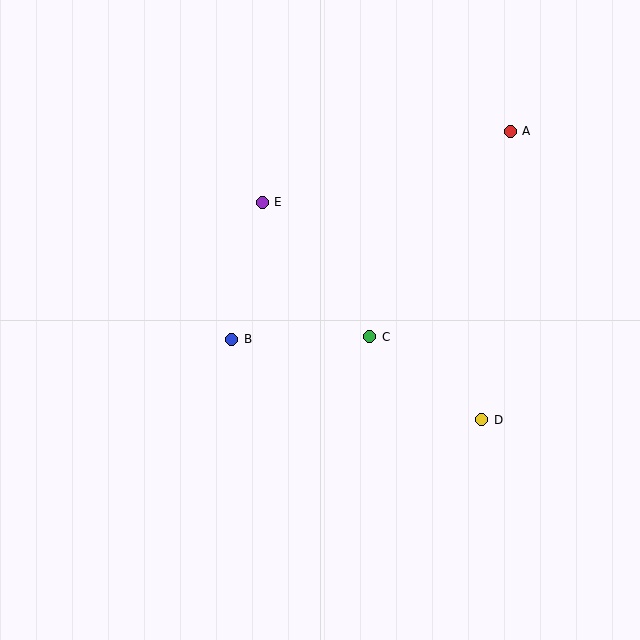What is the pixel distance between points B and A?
The distance between B and A is 348 pixels.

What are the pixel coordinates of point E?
Point E is at (262, 202).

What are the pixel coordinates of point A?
Point A is at (510, 131).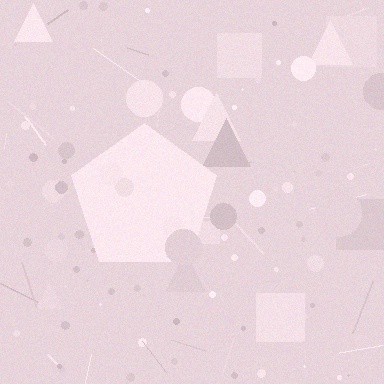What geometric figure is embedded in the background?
A pentagon is embedded in the background.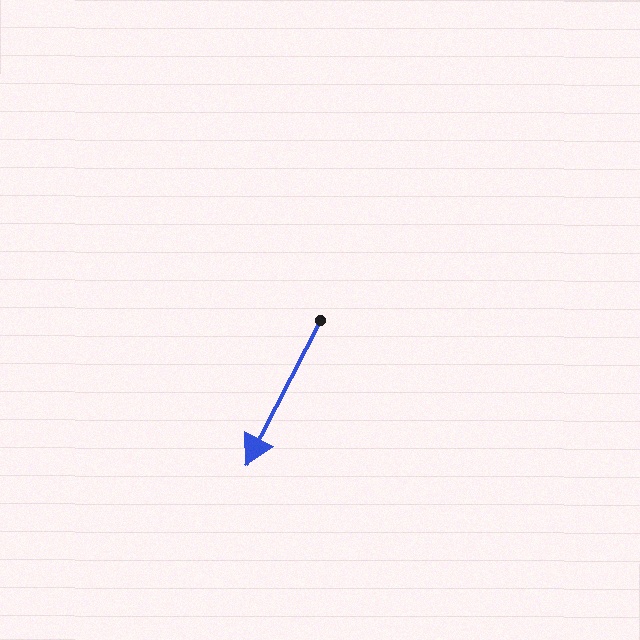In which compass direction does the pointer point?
Southwest.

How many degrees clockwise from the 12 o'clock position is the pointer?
Approximately 207 degrees.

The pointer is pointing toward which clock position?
Roughly 7 o'clock.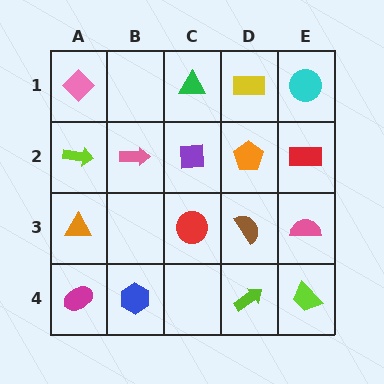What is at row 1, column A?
A pink diamond.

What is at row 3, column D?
A brown semicircle.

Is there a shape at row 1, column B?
No, that cell is empty.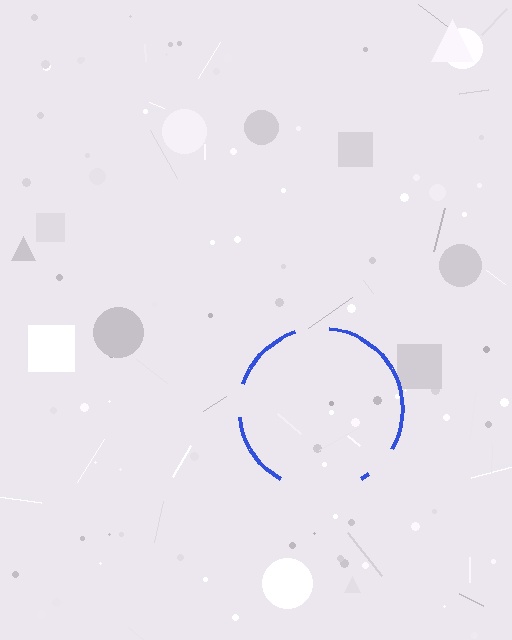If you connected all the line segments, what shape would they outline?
They would outline a circle.